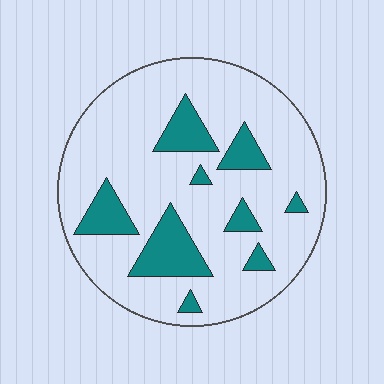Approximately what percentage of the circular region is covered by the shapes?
Approximately 20%.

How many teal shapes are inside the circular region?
9.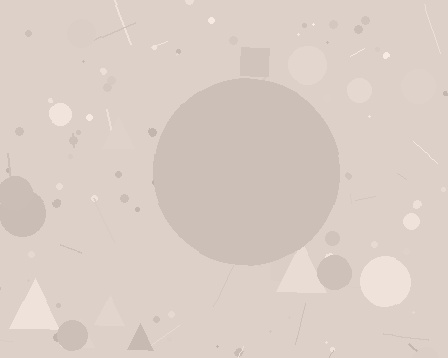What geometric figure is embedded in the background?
A circle is embedded in the background.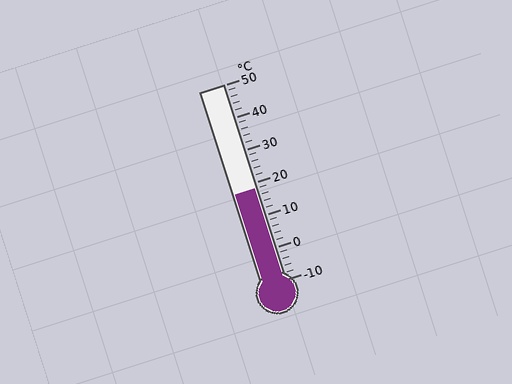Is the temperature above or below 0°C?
The temperature is above 0°C.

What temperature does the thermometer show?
The thermometer shows approximately 18°C.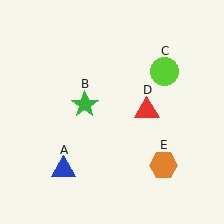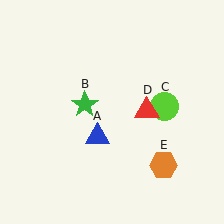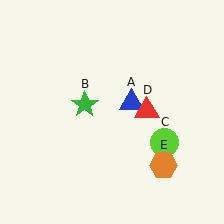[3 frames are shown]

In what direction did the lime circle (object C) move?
The lime circle (object C) moved down.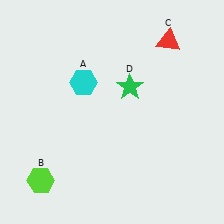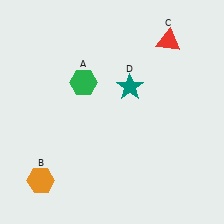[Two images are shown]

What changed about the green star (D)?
In Image 1, D is green. In Image 2, it changed to teal.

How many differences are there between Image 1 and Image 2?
There are 3 differences between the two images.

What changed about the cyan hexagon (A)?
In Image 1, A is cyan. In Image 2, it changed to green.